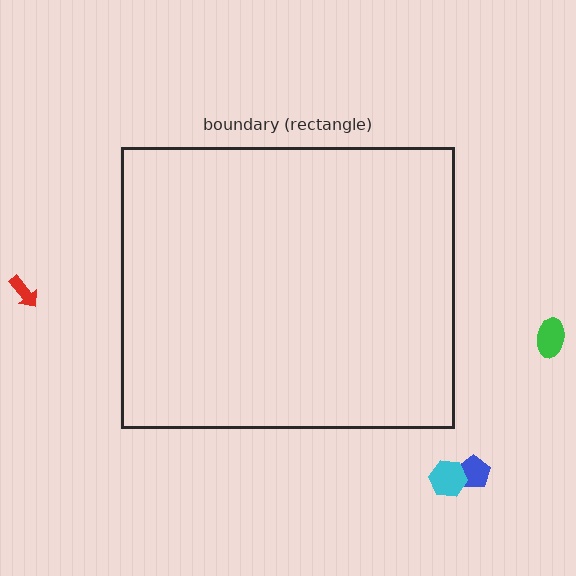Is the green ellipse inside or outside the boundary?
Outside.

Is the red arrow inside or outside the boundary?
Outside.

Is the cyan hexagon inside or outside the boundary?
Outside.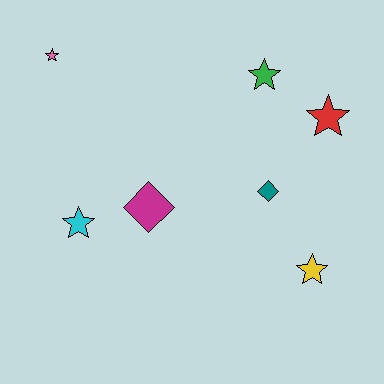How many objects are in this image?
There are 7 objects.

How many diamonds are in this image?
There are 2 diamonds.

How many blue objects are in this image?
There are no blue objects.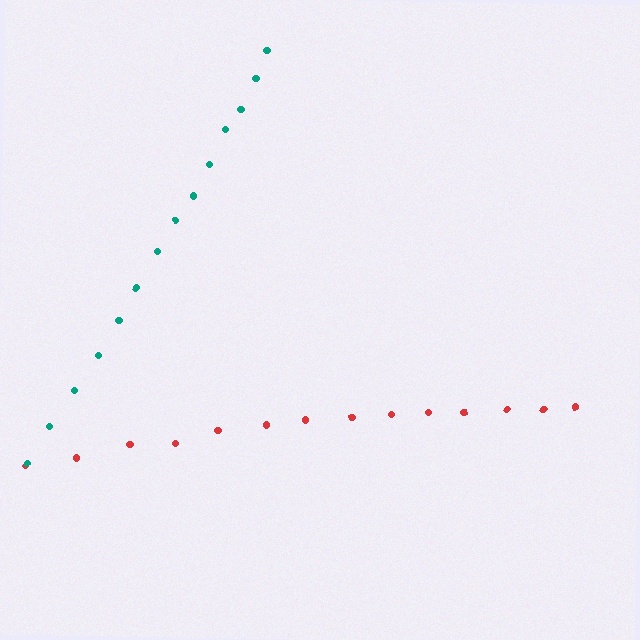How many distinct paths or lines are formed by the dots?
There are 2 distinct paths.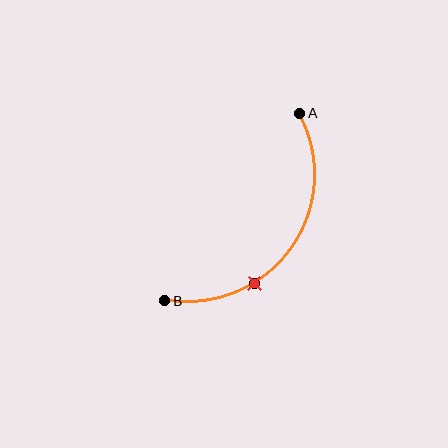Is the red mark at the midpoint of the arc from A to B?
No. The red mark lies on the arc but is closer to endpoint B. The arc midpoint would be at the point on the curve equidistant along the arc from both A and B.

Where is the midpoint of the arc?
The arc midpoint is the point on the curve farthest from the straight line joining A and B. It sits below and to the right of that line.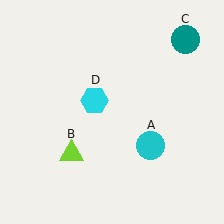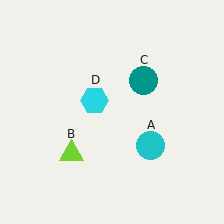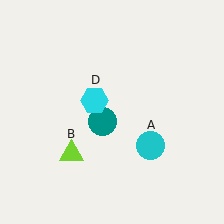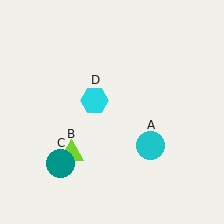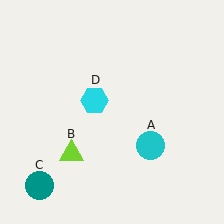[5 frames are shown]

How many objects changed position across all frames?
1 object changed position: teal circle (object C).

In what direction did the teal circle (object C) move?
The teal circle (object C) moved down and to the left.